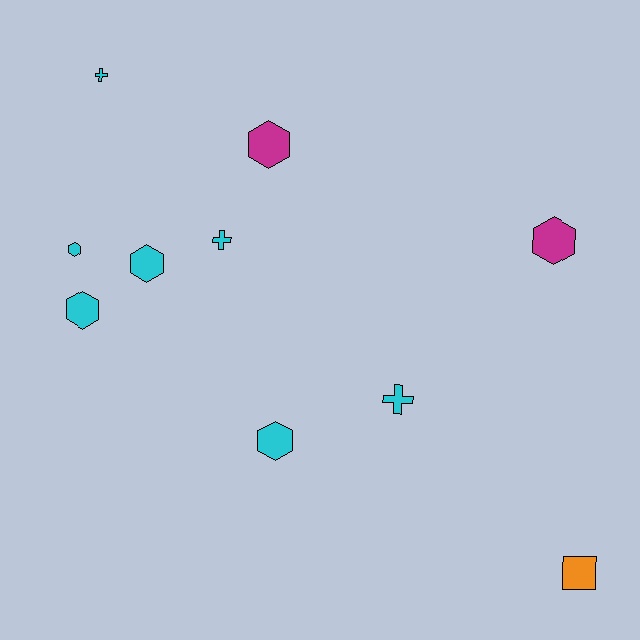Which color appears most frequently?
Cyan, with 7 objects.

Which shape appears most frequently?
Hexagon, with 6 objects.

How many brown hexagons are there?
There are no brown hexagons.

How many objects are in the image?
There are 10 objects.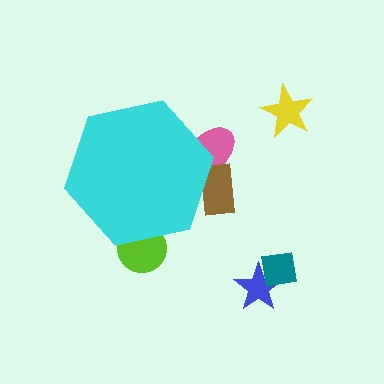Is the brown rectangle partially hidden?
Yes, the brown rectangle is partially hidden behind the cyan hexagon.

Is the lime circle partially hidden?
Yes, the lime circle is partially hidden behind the cyan hexagon.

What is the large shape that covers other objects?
A cyan hexagon.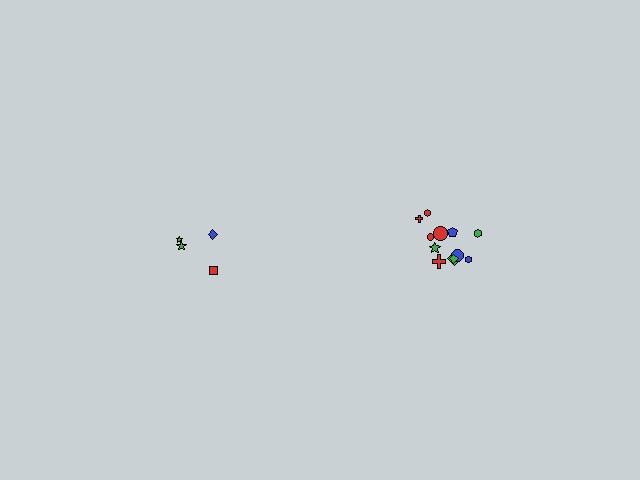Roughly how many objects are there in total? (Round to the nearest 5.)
Roughly 15 objects in total.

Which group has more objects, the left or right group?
The right group.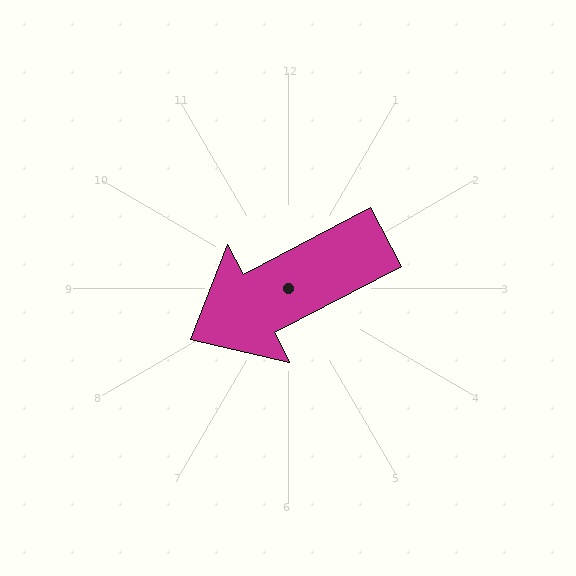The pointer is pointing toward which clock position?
Roughly 8 o'clock.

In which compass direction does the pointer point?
Southwest.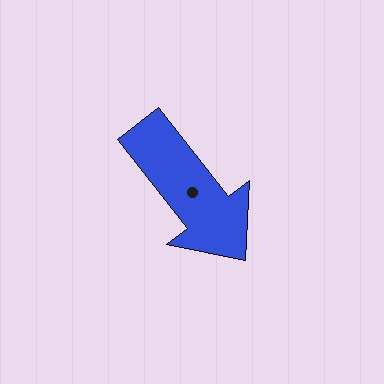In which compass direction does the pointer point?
Southeast.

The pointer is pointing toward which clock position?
Roughly 5 o'clock.